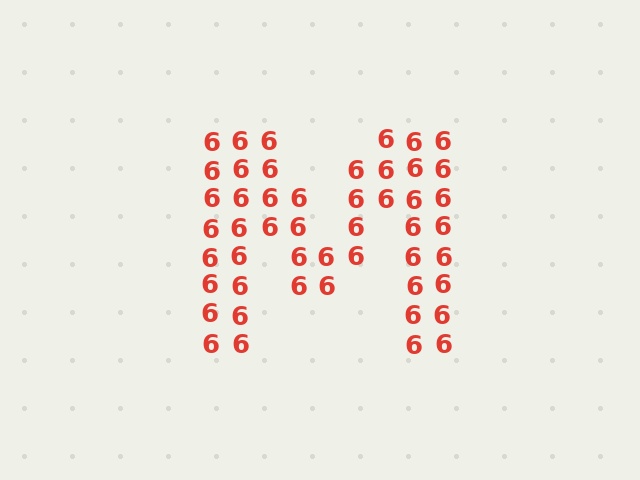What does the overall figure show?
The overall figure shows the letter M.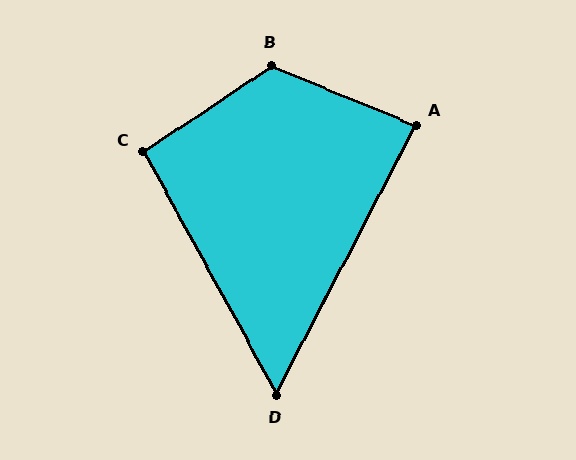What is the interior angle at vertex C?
Approximately 95 degrees (approximately right).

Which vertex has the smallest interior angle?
D, at approximately 56 degrees.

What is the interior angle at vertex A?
Approximately 85 degrees (approximately right).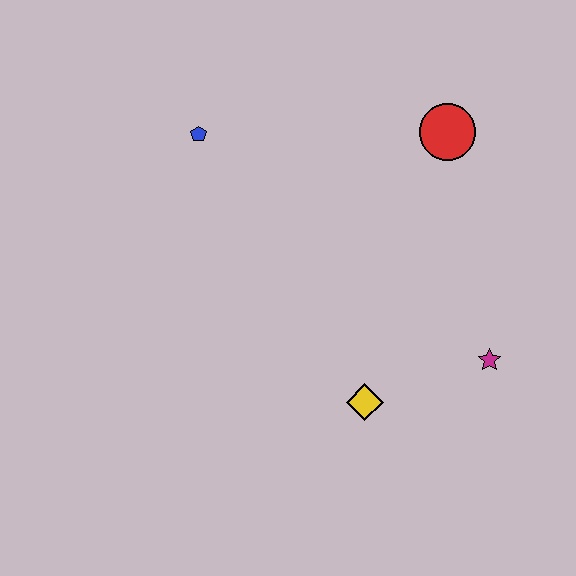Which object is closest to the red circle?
The magenta star is closest to the red circle.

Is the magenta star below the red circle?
Yes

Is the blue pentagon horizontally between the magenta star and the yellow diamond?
No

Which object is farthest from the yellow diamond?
The blue pentagon is farthest from the yellow diamond.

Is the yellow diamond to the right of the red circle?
No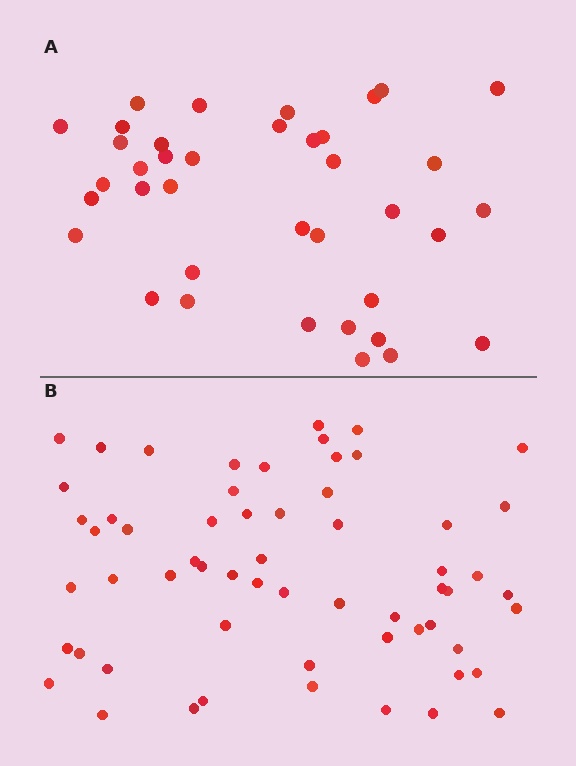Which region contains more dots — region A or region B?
Region B (the bottom region) has more dots.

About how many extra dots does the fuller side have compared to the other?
Region B has approximately 20 more dots than region A.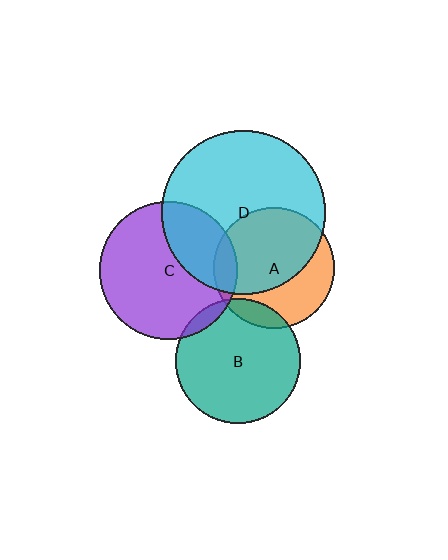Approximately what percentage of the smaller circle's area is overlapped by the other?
Approximately 10%.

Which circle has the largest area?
Circle D (cyan).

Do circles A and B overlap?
Yes.